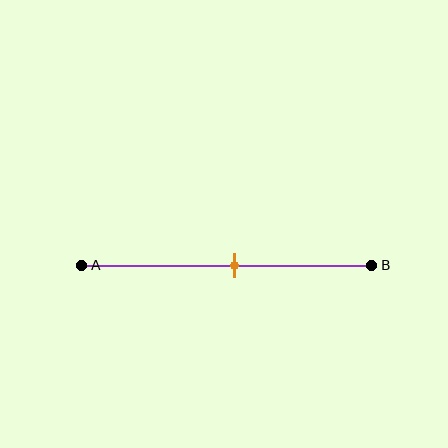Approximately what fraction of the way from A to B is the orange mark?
The orange mark is approximately 55% of the way from A to B.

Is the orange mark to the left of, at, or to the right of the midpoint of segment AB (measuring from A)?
The orange mark is approximately at the midpoint of segment AB.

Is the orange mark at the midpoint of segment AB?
Yes, the mark is approximately at the midpoint.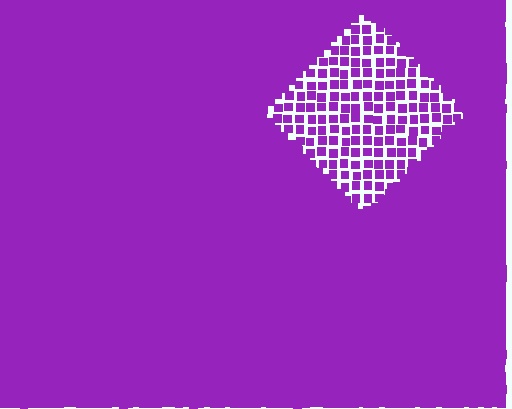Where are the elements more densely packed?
The elements are more densely packed outside the diamond boundary.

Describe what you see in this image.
The image contains small purple elements arranged at two different densities. A diamond-shaped region is visible where the elements are less densely packed than the surrounding area.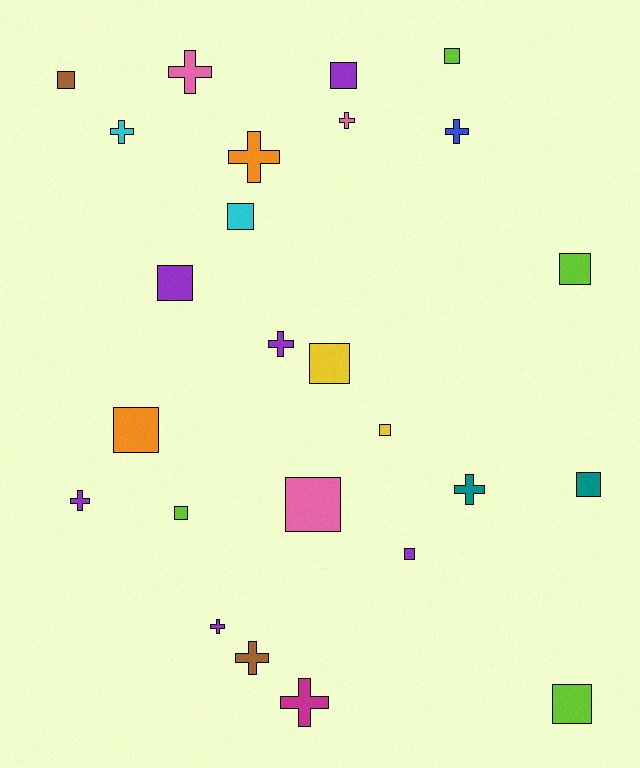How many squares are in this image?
There are 14 squares.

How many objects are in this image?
There are 25 objects.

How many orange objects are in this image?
There are 2 orange objects.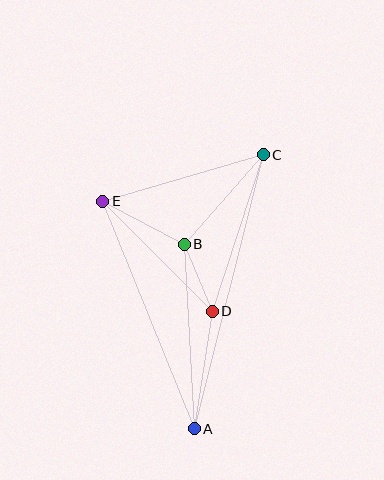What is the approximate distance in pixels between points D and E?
The distance between D and E is approximately 155 pixels.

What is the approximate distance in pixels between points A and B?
The distance between A and B is approximately 184 pixels.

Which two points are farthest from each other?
Points A and C are farthest from each other.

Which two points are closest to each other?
Points B and D are closest to each other.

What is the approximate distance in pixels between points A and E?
The distance between A and E is approximately 245 pixels.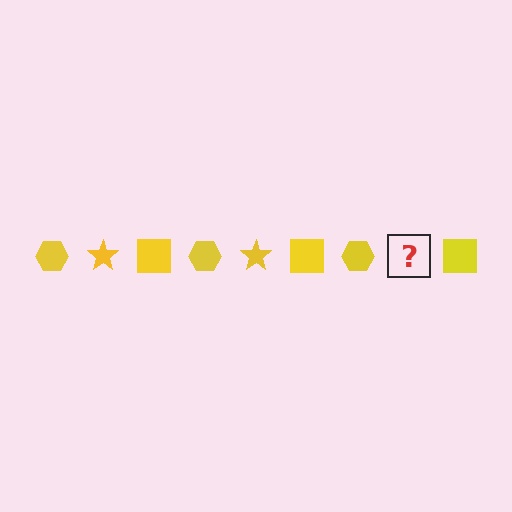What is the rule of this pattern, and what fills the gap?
The rule is that the pattern cycles through hexagon, star, square shapes in yellow. The gap should be filled with a yellow star.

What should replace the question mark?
The question mark should be replaced with a yellow star.